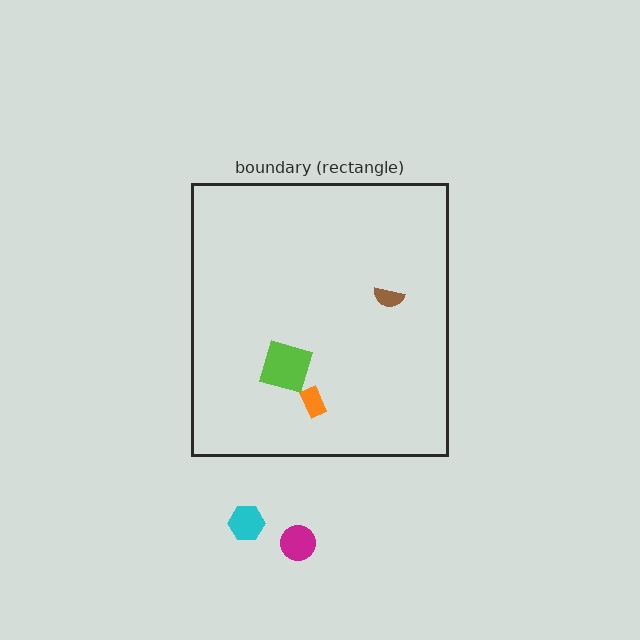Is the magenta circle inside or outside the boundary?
Outside.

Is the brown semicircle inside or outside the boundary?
Inside.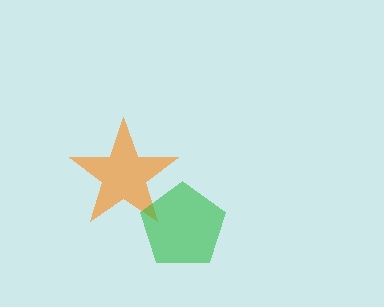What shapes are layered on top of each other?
The layered shapes are: an orange star, a green pentagon.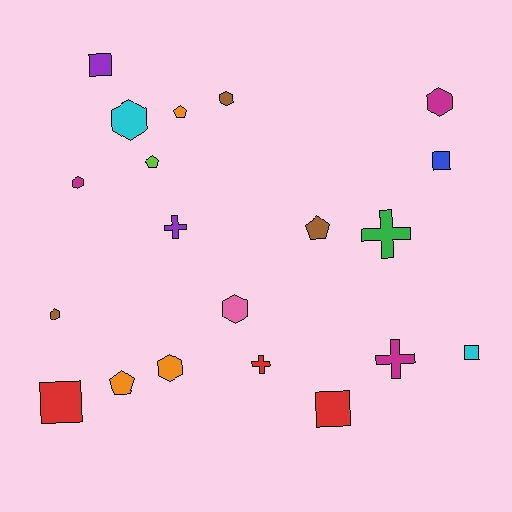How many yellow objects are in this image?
There are no yellow objects.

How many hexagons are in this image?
There are 7 hexagons.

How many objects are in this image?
There are 20 objects.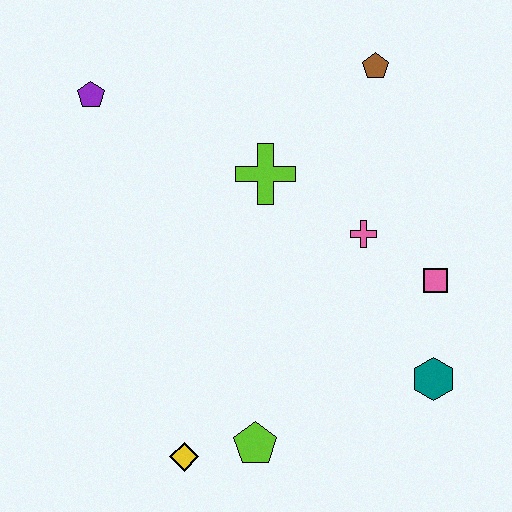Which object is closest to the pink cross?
The pink square is closest to the pink cross.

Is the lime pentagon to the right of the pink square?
No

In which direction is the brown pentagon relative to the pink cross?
The brown pentagon is above the pink cross.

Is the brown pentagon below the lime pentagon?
No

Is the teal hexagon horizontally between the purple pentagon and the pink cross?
No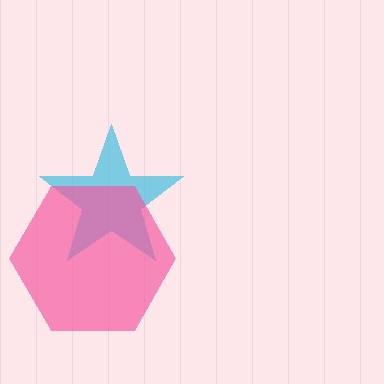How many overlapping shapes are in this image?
There are 2 overlapping shapes in the image.